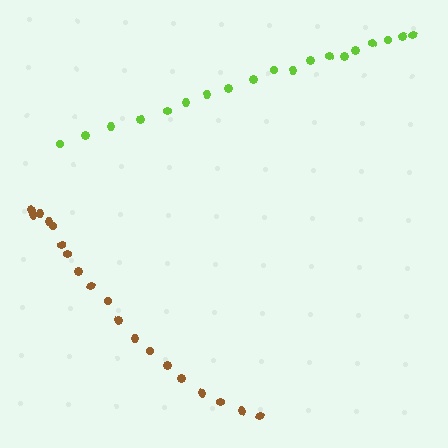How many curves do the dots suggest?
There are 2 distinct paths.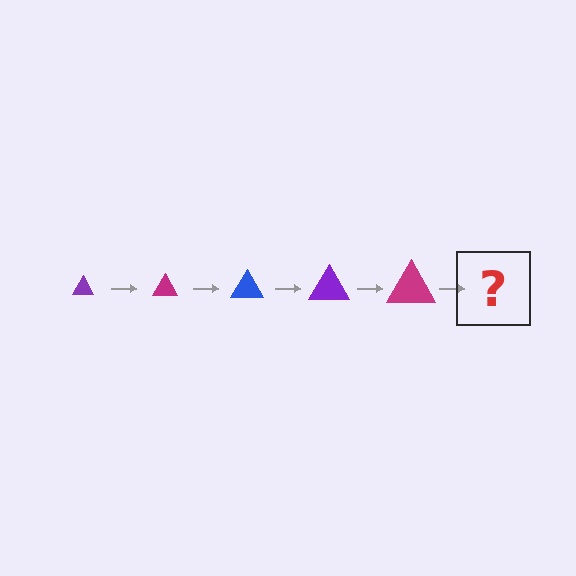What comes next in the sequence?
The next element should be a blue triangle, larger than the previous one.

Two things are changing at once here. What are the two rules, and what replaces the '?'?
The two rules are that the triangle grows larger each step and the color cycles through purple, magenta, and blue. The '?' should be a blue triangle, larger than the previous one.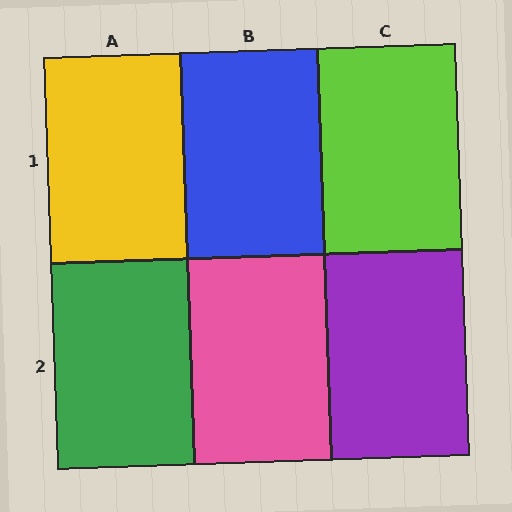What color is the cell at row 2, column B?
Pink.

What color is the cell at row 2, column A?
Green.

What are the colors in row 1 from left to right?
Yellow, blue, lime.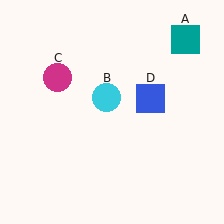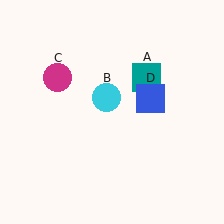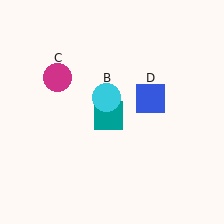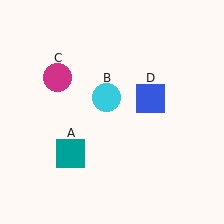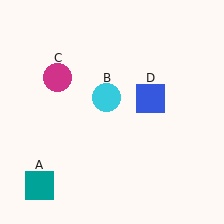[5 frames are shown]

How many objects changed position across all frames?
1 object changed position: teal square (object A).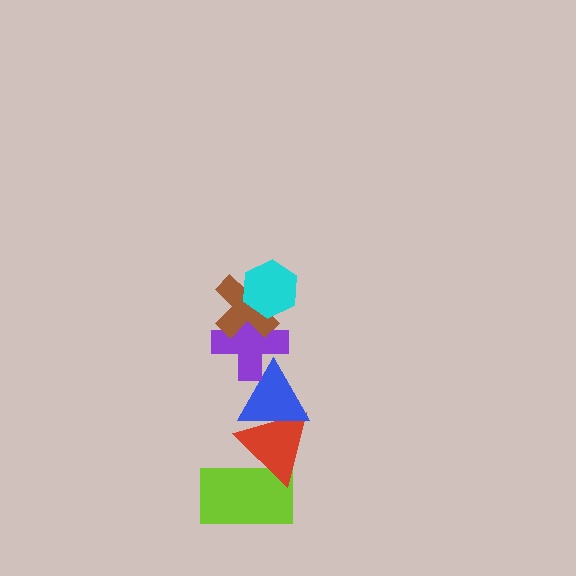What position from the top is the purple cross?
The purple cross is 3rd from the top.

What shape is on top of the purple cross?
The brown cross is on top of the purple cross.